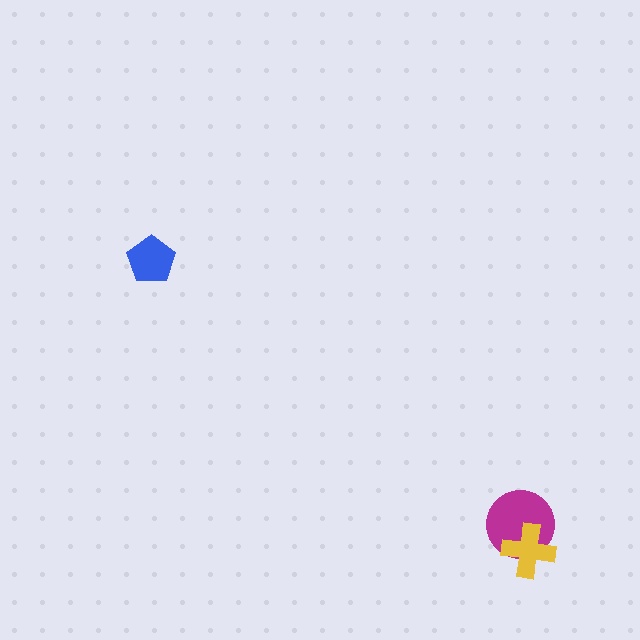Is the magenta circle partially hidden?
Yes, it is partially covered by another shape.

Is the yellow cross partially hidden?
No, no other shape covers it.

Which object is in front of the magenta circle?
The yellow cross is in front of the magenta circle.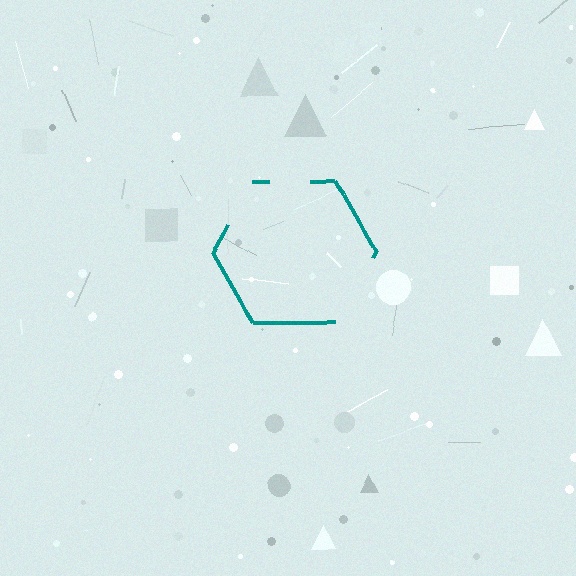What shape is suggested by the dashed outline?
The dashed outline suggests a hexagon.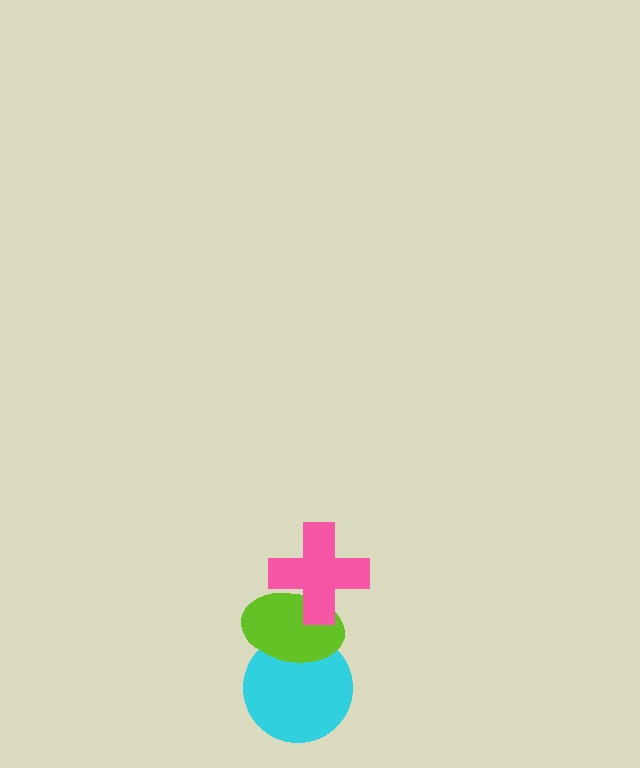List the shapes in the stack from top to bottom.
From top to bottom: the pink cross, the lime ellipse, the cyan circle.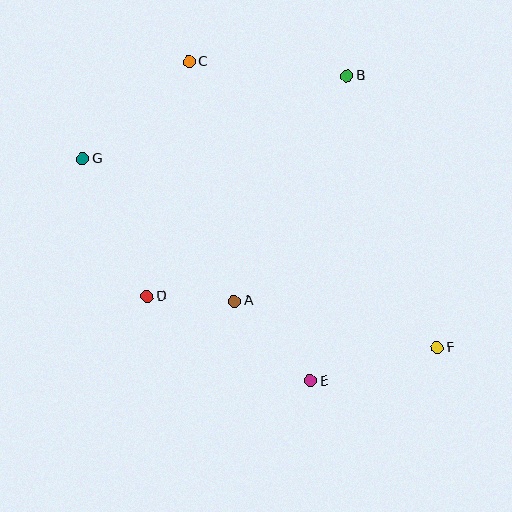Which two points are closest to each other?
Points A and D are closest to each other.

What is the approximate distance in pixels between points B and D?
The distance between B and D is approximately 298 pixels.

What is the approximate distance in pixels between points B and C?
The distance between B and C is approximately 159 pixels.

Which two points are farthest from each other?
Points F and G are farthest from each other.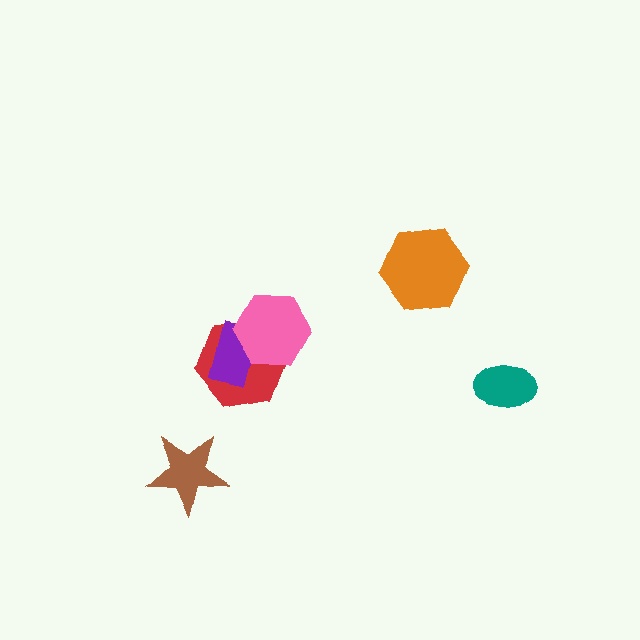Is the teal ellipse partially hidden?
No, no other shape covers it.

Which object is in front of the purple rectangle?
The pink hexagon is in front of the purple rectangle.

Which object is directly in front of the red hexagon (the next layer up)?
The purple rectangle is directly in front of the red hexagon.